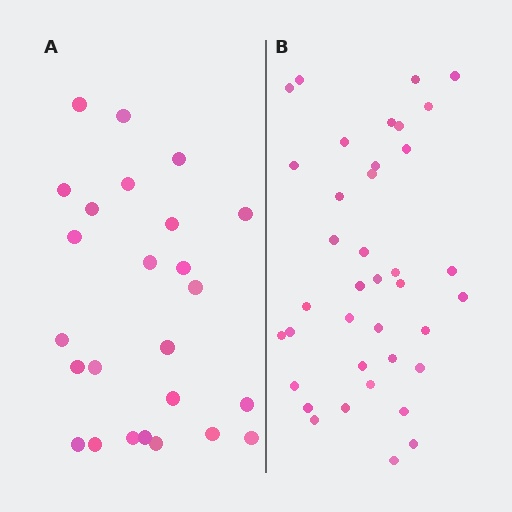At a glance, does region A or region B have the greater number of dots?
Region B (the right region) has more dots.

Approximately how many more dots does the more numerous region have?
Region B has approximately 15 more dots than region A.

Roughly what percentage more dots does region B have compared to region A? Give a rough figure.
About 50% more.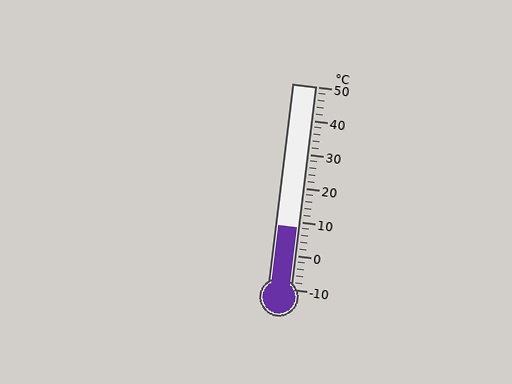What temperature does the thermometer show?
The thermometer shows approximately 8°C.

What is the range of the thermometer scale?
The thermometer scale ranges from -10°C to 50°C.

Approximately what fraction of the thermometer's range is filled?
The thermometer is filled to approximately 30% of its range.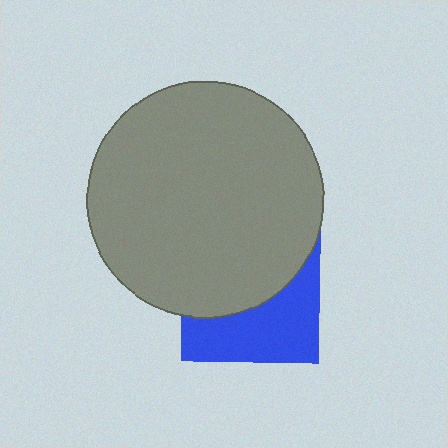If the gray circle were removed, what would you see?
You would see the complete blue square.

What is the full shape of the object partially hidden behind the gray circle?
The partially hidden object is a blue square.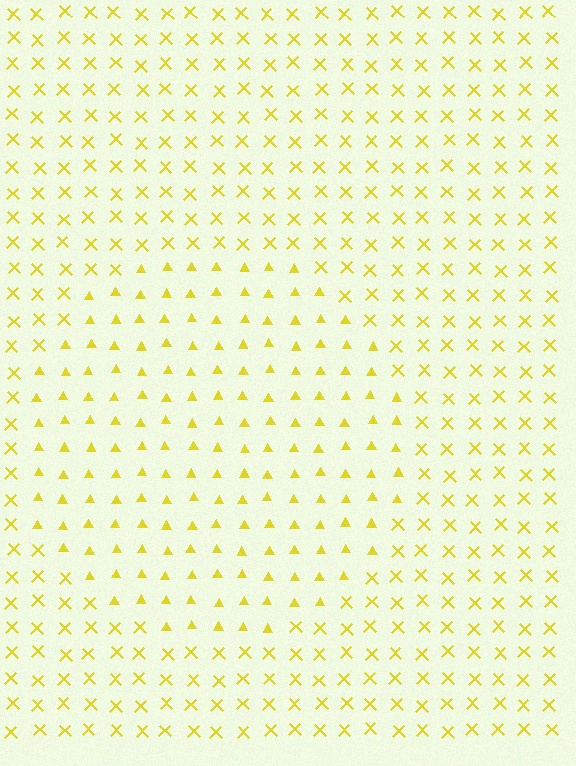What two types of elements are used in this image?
The image uses triangles inside the circle region and X marks outside it.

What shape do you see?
I see a circle.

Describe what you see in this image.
The image is filled with small yellow elements arranged in a uniform grid. A circle-shaped region contains triangles, while the surrounding area contains X marks. The boundary is defined purely by the change in element shape.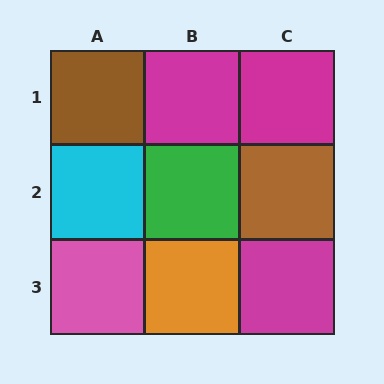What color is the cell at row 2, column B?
Green.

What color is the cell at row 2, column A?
Cyan.